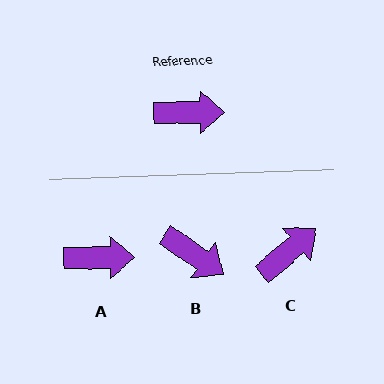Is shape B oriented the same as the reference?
No, it is off by about 35 degrees.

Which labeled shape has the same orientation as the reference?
A.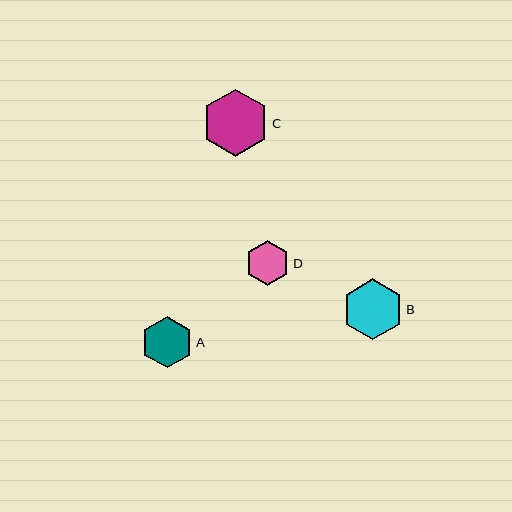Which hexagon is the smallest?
Hexagon D is the smallest with a size of approximately 45 pixels.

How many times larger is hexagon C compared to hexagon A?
Hexagon C is approximately 1.3 times the size of hexagon A.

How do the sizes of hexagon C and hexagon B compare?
Hexagon C and hexagon B are approximately the same size.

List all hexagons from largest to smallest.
From largest to smallest: C, B, A, D.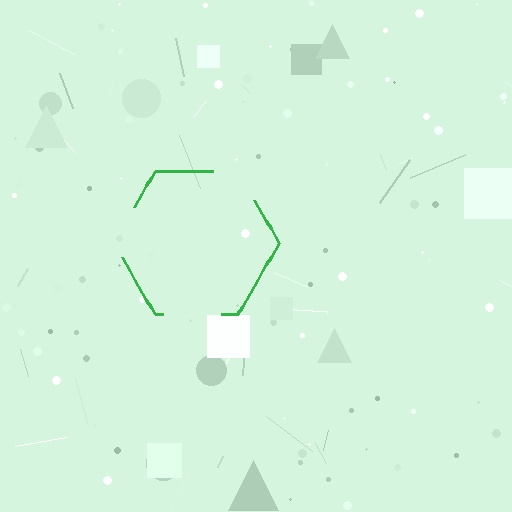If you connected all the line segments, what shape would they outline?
They would outline a hexagon.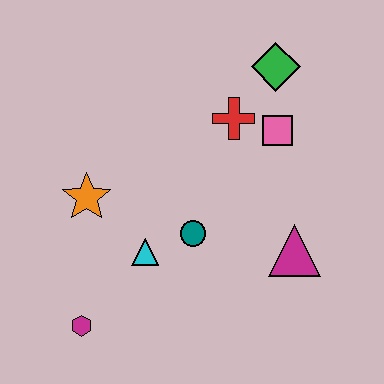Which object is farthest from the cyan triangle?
The green diamond is farthest from the cyan triangle.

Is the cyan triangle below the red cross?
Yes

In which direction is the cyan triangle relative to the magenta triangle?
The cyan triangle is to the left of the magenta triangle.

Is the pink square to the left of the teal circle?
No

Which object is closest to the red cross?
The pink square is closest to the red cross.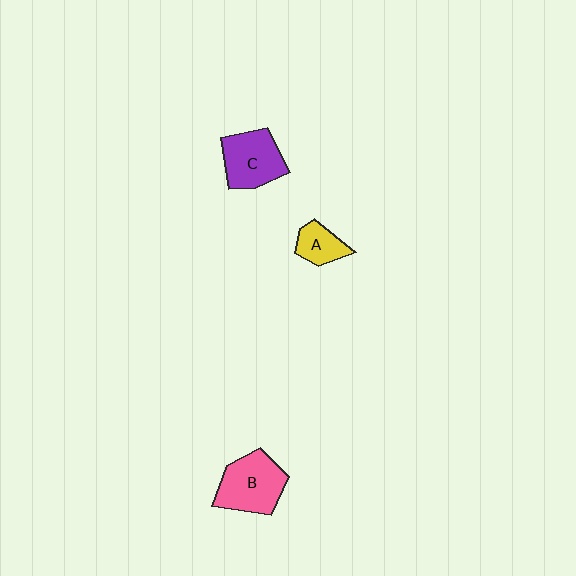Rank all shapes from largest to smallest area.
From largest to smallest: B (pink), C (purple), A (yellow).